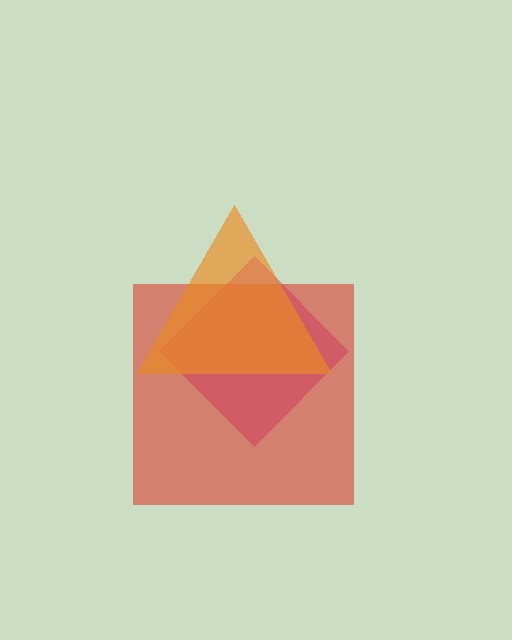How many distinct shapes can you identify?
There are 3 distinct shapes: a magenta diamond, a red square, an orange triangle.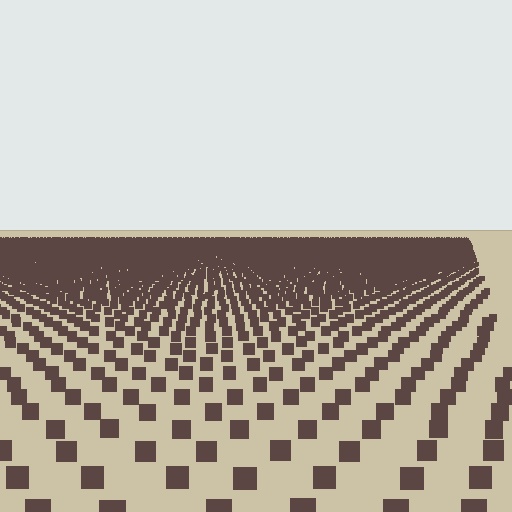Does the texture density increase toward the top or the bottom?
Density increases toward the top.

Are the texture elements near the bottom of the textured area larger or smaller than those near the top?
Larger. Near the bottom, elements are closer to the viewer and appear at a bigger on-screen size.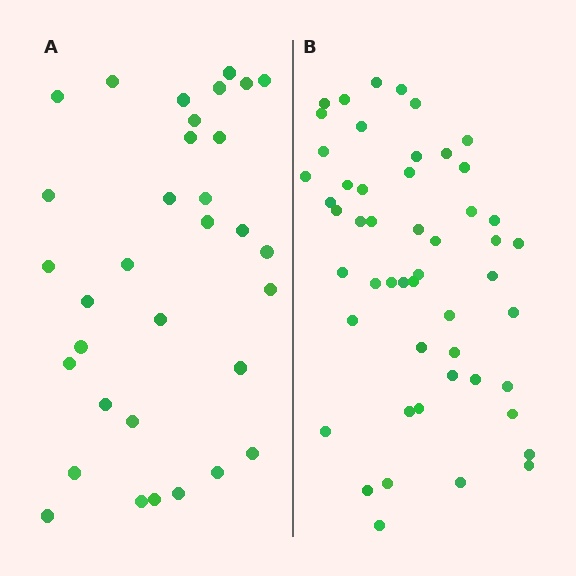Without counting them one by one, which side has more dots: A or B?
Region B (the right region) has more dots.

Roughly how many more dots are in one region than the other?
Region B has approximately 20 more dots than region A.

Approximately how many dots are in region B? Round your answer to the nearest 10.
About 50 dots. (The exact count is 51, which rounds to 50.)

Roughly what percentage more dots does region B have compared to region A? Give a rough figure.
About 55% more.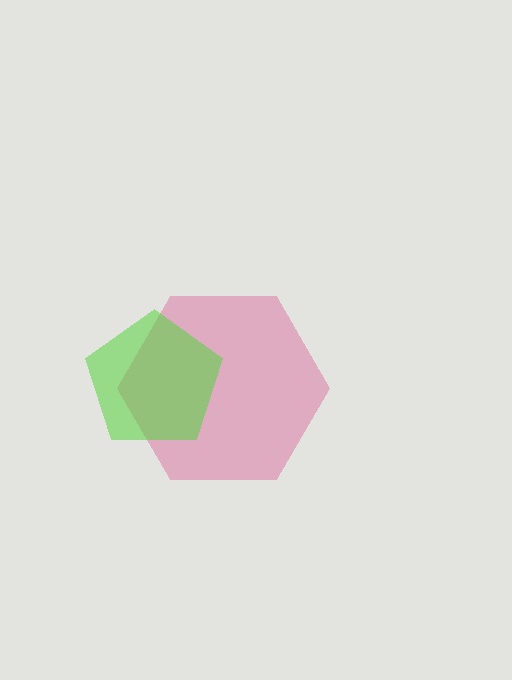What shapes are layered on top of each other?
The layered shapes are: a pink hexagon, a lime pentagon.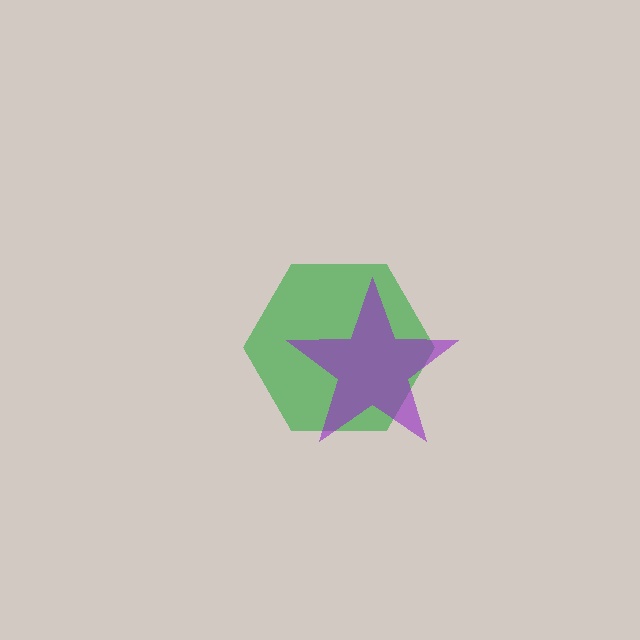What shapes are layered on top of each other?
The layered shapes are: a green hexagon, a purple star.